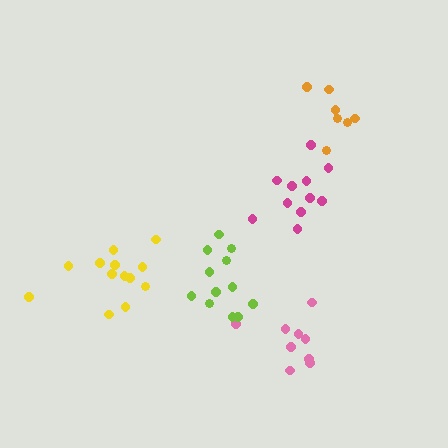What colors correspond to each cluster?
The clusters are colored: pink, orange, yellow, magenta, lime.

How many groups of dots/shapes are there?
There are 5 groups.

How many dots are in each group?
Group 1: 9 dots, Group 2: 7 dots, Group 3: 13 dots, Group 4: 11 dots, Group 5: 12 dots (52 total).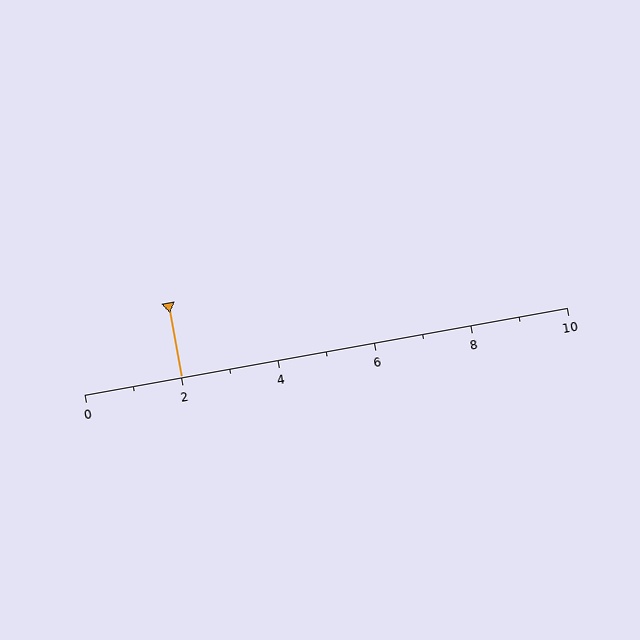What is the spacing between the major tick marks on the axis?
The major ticks are spaced 2 apart.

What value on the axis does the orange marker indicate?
The marker indicates approximately 2.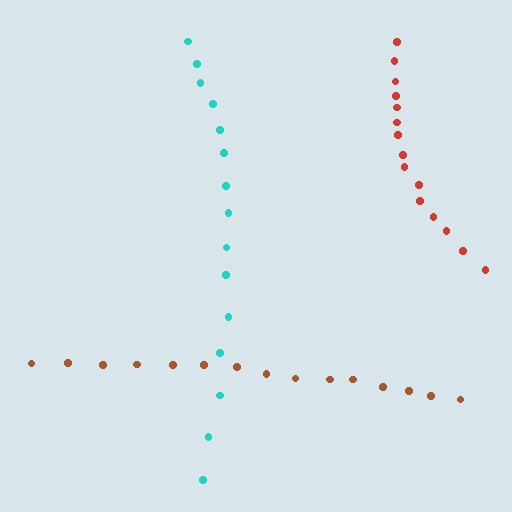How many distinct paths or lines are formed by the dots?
There are 3 distinct paths.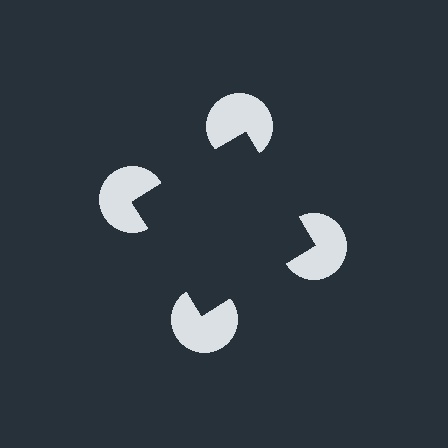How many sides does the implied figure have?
4 sides.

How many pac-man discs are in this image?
There are 4 — one at each vertex of the illusory square.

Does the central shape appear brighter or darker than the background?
It typically appears slightly darker than the background, even though no actual brightness change is drawn.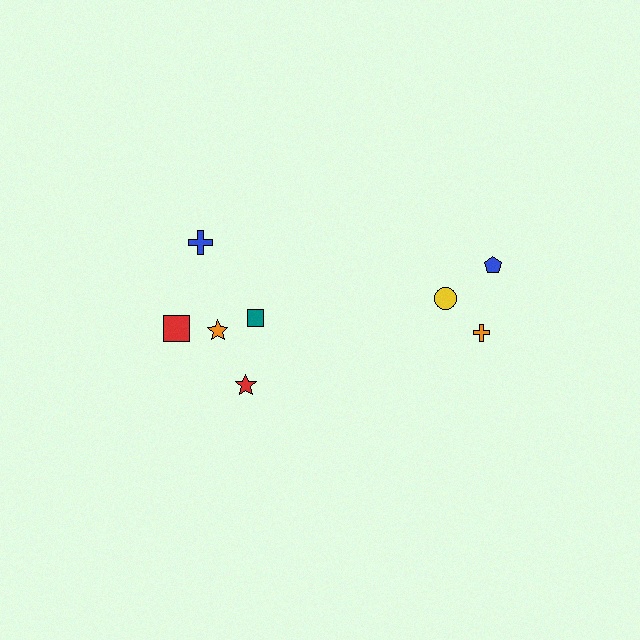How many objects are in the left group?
There are 5 objects.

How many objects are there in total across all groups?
There are 8 objects.